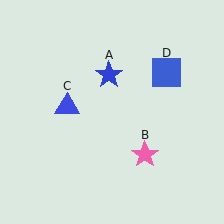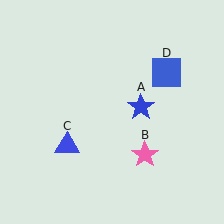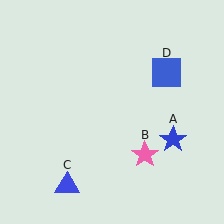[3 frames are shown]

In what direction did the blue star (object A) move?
The blue star (object A) moved down and to the right.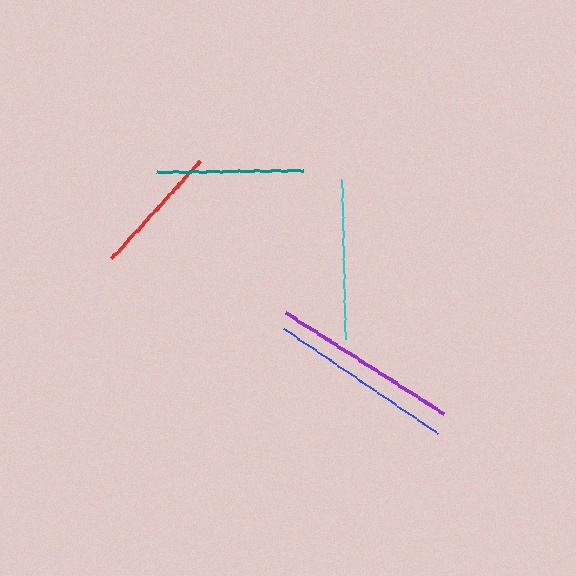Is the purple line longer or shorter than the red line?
The purple line is longer than the red line.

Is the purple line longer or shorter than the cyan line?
The purple line is longer than the cyan line.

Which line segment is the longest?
The purple line is the longest at approximately 188 pixels.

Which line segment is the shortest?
The red line is the shortest at approximately 132 pixels.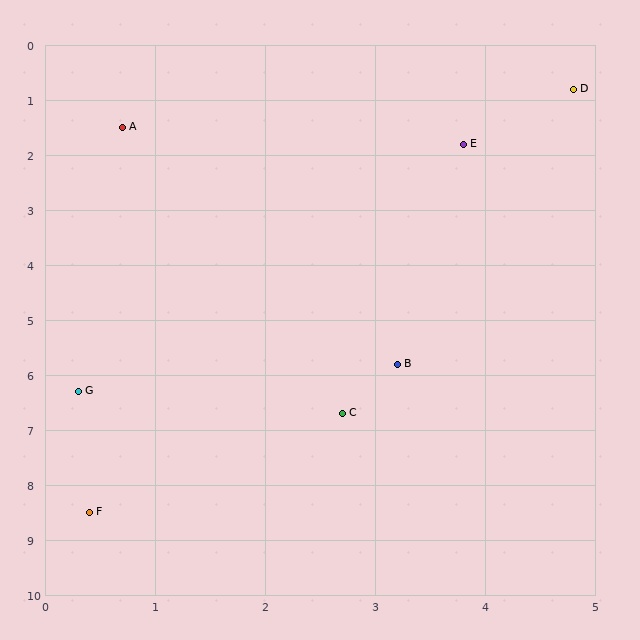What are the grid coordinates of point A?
Point A is at approximately (0.7, 1.5).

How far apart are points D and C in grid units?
Points D and C are about 6.3 grid units apart.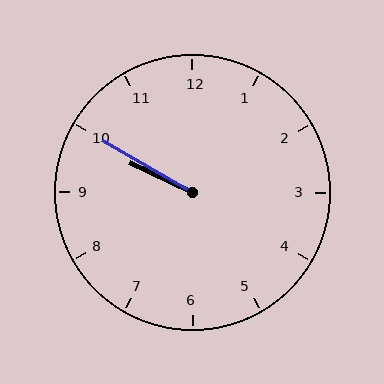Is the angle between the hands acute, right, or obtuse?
It is acute.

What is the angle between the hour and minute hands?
Approximately 5 degrees.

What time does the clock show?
9:50.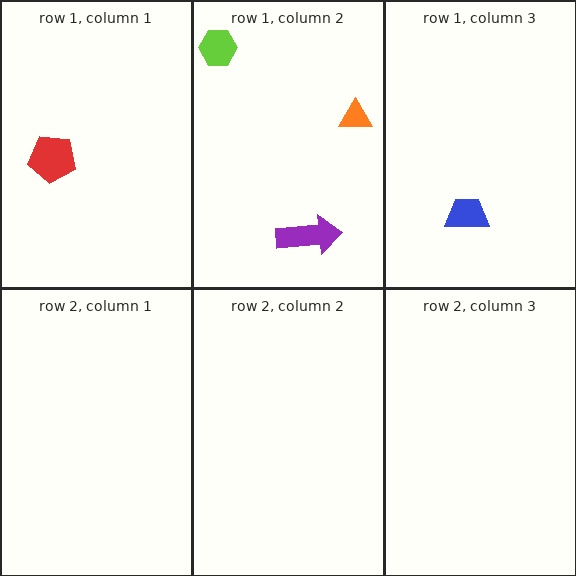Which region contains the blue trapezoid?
The row 1, column 3 region.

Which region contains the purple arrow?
The row 1, column 2 region.